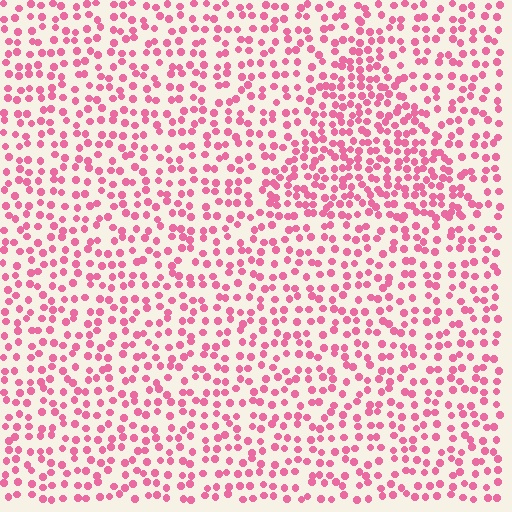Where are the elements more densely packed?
The elements are more densely packed inside the triangle boundary.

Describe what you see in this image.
The image contains small pink elements arranged at two different densities. A triangle-shaped region is visible where the elements are more densely packed than the surrounding area.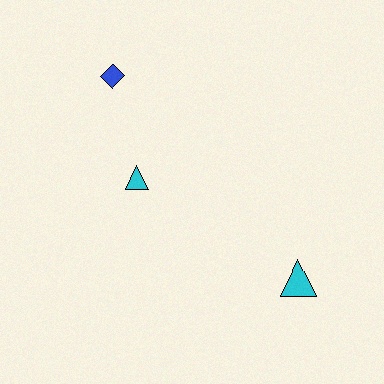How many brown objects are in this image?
There are no brown objects.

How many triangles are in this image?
There are 2 triangles.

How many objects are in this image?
There are 3 objects.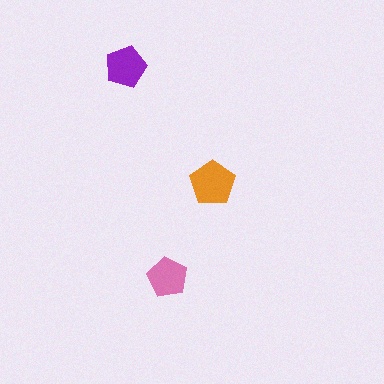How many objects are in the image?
There are 3 objects in the image.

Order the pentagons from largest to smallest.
the orange one, the purple one, the pink one.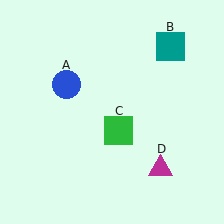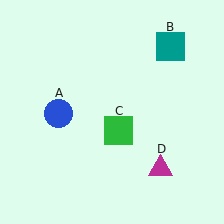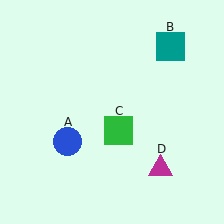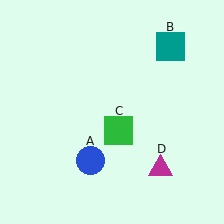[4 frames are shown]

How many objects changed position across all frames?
1 object changed position: blue circle (object A).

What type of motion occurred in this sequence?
The blue circle (object A) rotated counterclockwise around the center of the scene.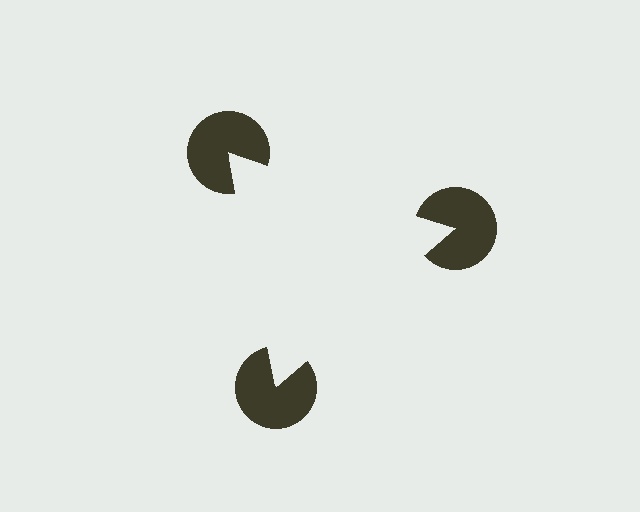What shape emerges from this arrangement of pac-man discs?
An illusory triangle — its edges are inferred from the aligned wedge cuts in the pac-man discs, not physically drawn.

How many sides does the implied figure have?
3 sides.